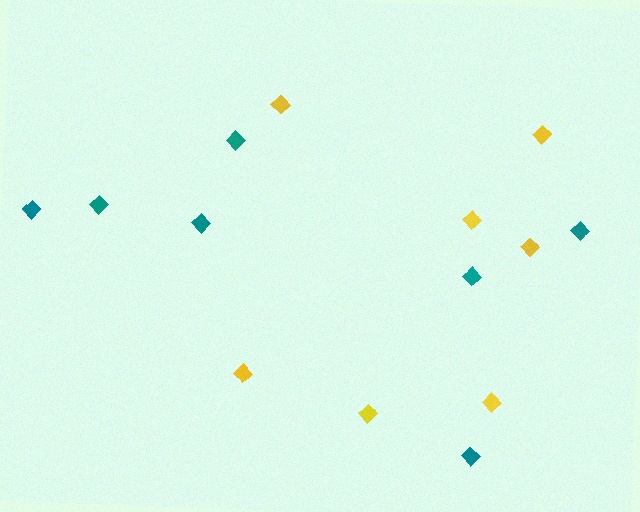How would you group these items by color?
There are 2 groups: one group of teal diamonds (7) and one group of yellow diamonds (7).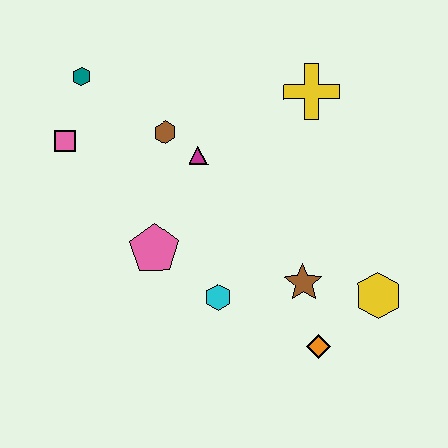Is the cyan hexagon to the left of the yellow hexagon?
Yes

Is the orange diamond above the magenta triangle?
No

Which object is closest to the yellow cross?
The magenta triangle is closest to the yellow cross.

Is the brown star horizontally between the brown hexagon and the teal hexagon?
No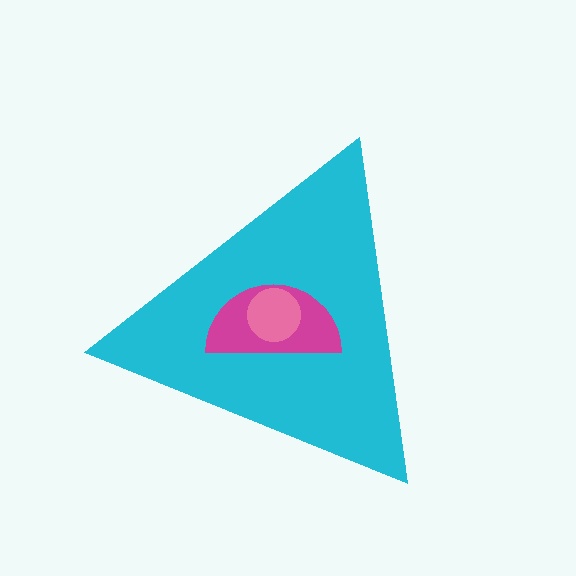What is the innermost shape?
The pink circle.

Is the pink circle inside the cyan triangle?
Yes.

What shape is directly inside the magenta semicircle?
The pink circle.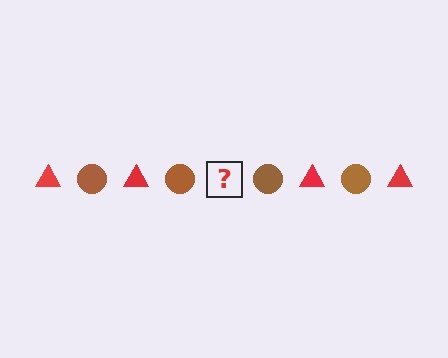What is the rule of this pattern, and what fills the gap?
The rule is that the pattern alternates between red triangle and brown circle. The gap should be filled with a red triangle.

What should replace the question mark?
The question mark should be replaced with a red triangle.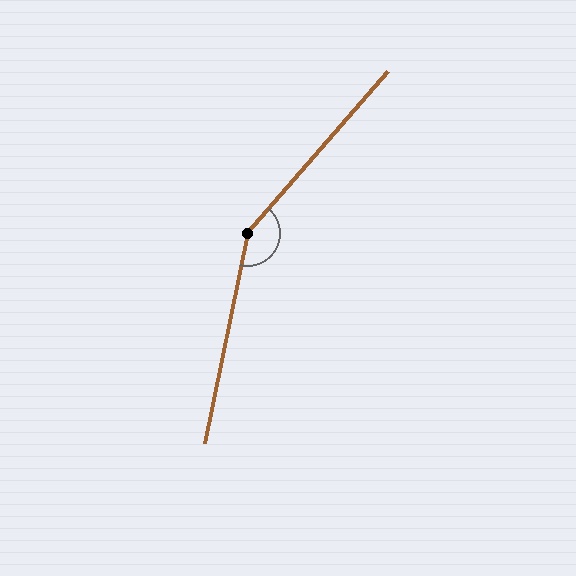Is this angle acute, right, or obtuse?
It is obtuse.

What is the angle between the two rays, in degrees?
Approximately 151 degrees.